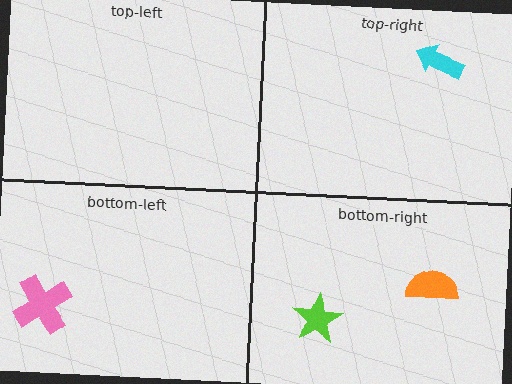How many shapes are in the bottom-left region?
1.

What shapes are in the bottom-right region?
The orange semicircle, the lime star.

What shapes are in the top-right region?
The cyan arrow.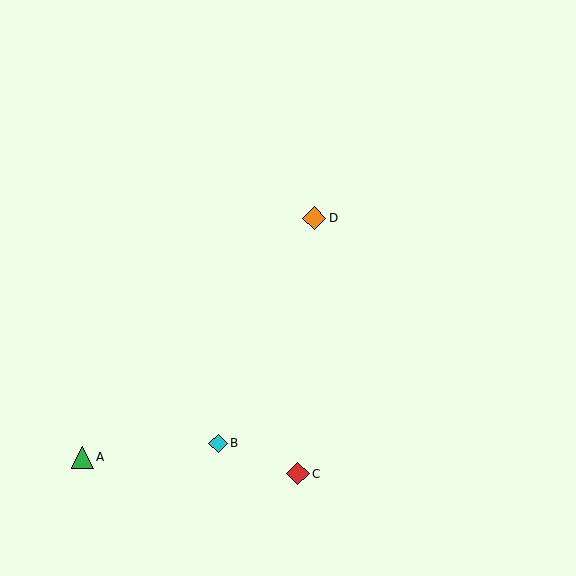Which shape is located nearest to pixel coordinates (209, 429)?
The cyan diamond (labeled B) at (218, 443) is nearest to that location.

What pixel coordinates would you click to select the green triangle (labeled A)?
Click at (82, 457) to select the green triangle A.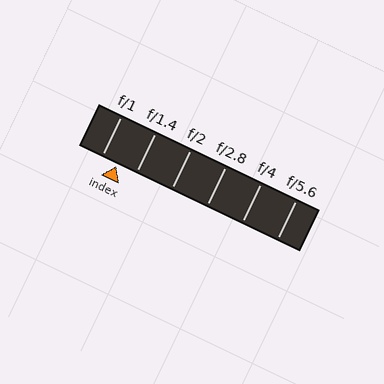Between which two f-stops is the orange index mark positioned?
The index mark is between f/1 and f/1.4.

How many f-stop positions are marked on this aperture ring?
There are 6 f-stop positions marked.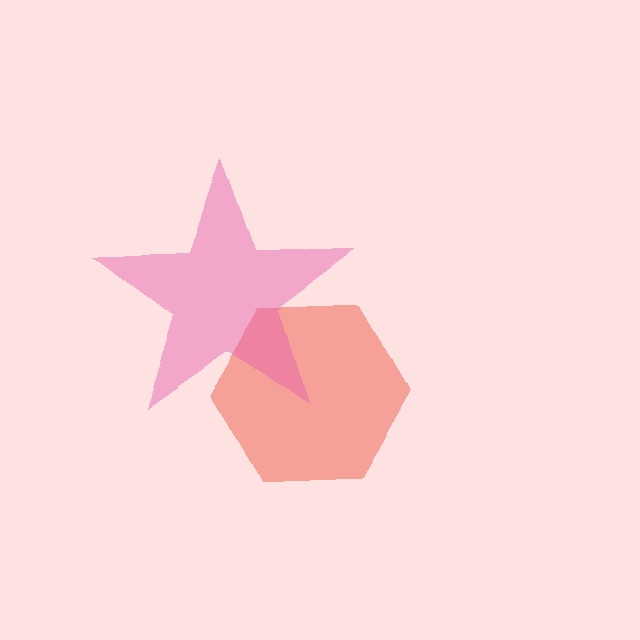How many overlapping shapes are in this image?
There are 2 overlapping shapes in the image.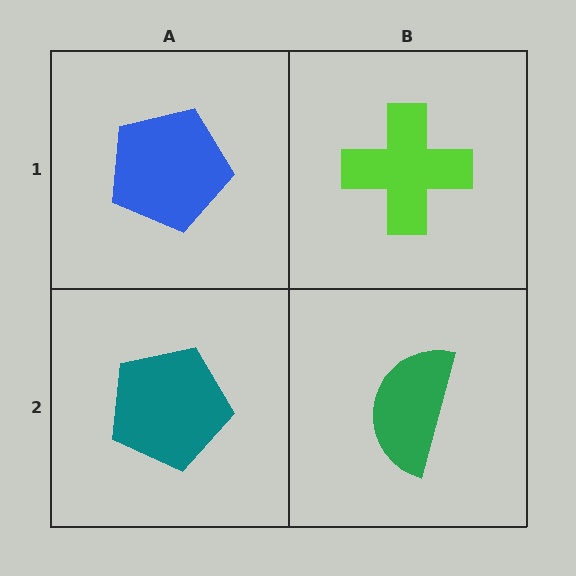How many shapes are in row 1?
2 shapes.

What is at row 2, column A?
A teal pentagon.